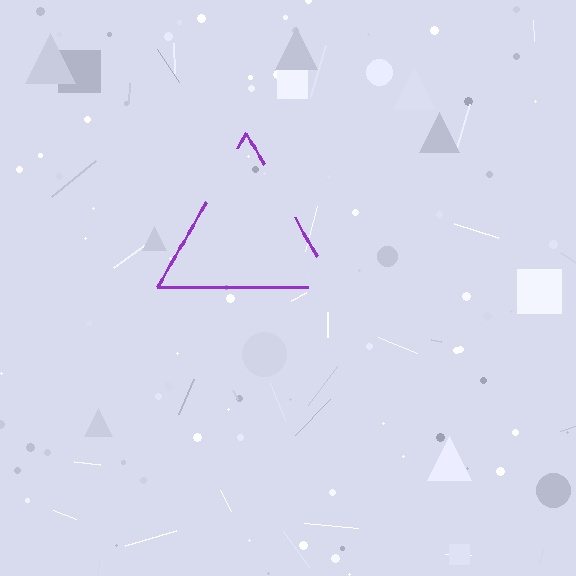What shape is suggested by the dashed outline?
The dashed outline suggests a triangle.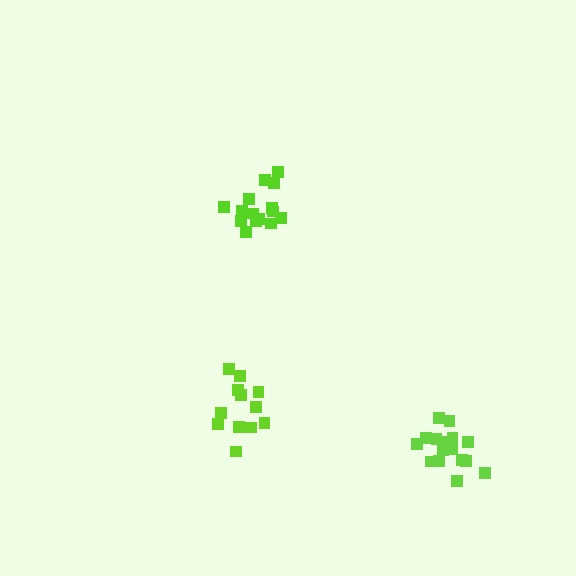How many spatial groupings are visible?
There are 3 spatial groupings.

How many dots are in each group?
Group 1: 15 dots, Group 2: 17 dots, Group 3: 12 dots (44 total).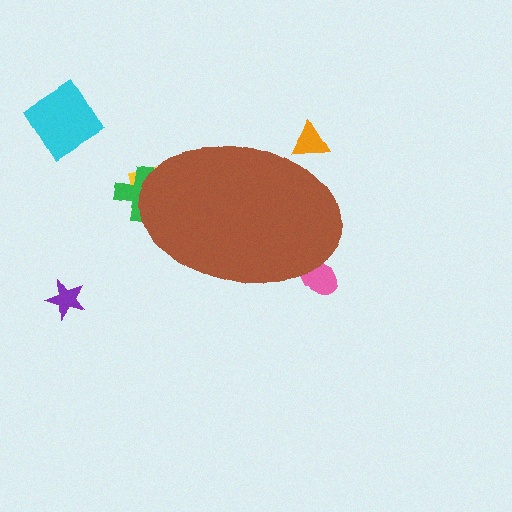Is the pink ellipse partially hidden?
Yes, the pink ellipse is partially hidden behind the brown ellipse.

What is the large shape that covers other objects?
A brown ellipse.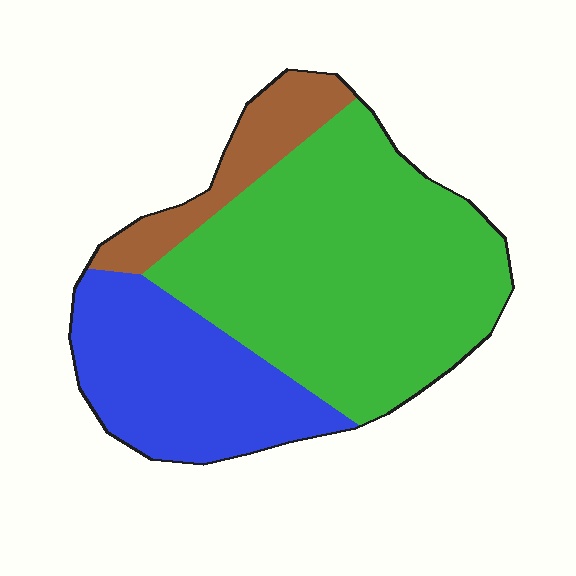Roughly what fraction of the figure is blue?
Blue covers roughly 30% of the figure.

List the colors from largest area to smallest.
From largest to smallest: green, blue, brown.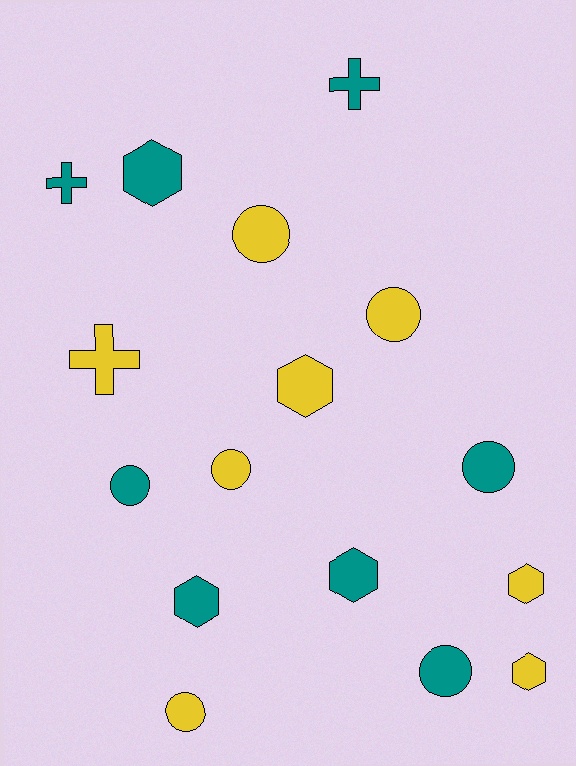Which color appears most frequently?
Teal, with 8 objects.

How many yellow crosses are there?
There is 1 yellow cross.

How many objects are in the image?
There are 16 objects.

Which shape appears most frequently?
Circle, with 7 objects.